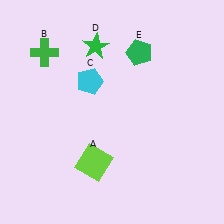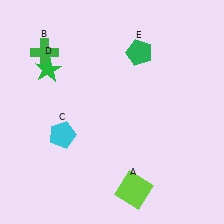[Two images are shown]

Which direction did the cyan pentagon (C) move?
The cyan pentagon (C) moved down.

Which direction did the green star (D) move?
The green star (D) moved left.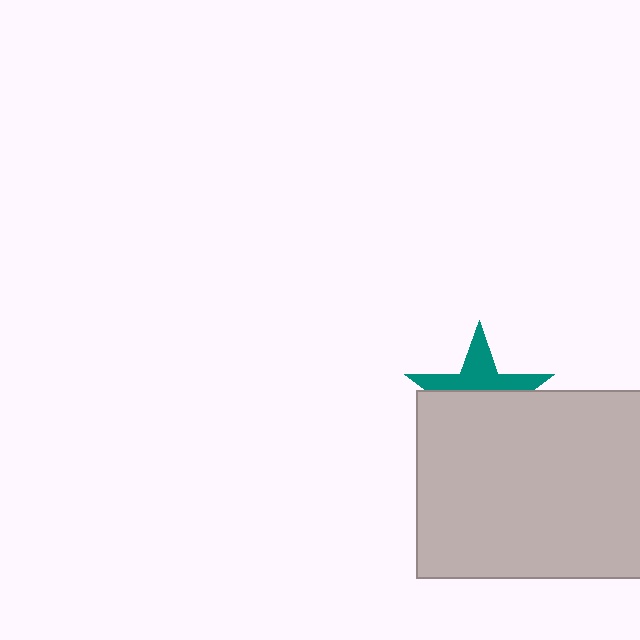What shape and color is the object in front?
The object in front is a light gray rectangle.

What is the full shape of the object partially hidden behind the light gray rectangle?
The partially hidden object is a teal star.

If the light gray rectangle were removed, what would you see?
You would see the complete teal star.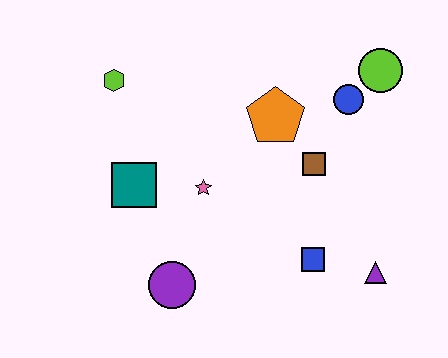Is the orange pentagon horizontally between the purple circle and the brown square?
Yes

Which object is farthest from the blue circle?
The purple circle is farthest from the blue circle.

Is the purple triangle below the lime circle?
Yes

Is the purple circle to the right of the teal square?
Yes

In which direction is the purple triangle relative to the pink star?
The purple triangle is to the right of the pink star.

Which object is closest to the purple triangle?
The blue square is closest to the purple triangle.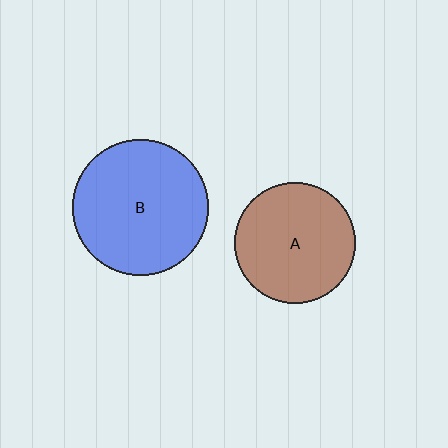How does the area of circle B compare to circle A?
Approximately 1.3 times.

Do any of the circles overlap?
No, none of the circles overlap.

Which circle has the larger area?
Circle B (blue).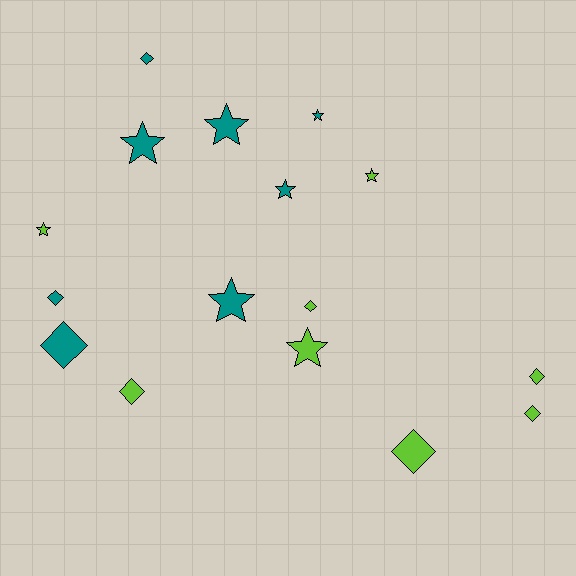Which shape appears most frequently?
Diamond, with 8 objects.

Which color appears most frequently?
Lime, with 8 objects.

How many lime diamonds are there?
There are 5 lime diamonds.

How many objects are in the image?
There are 16 objects.